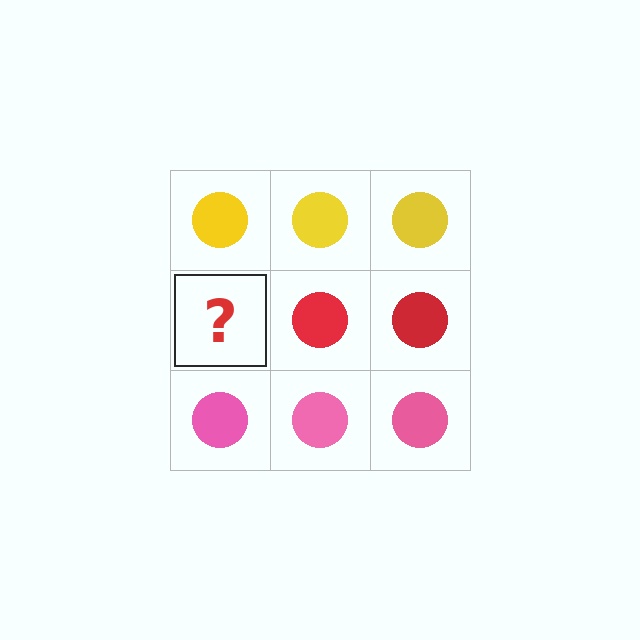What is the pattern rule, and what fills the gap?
The rule is that each row has a consistent color. The gap should be filled with a red circle.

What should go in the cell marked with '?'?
The missing cell should contain a red circle.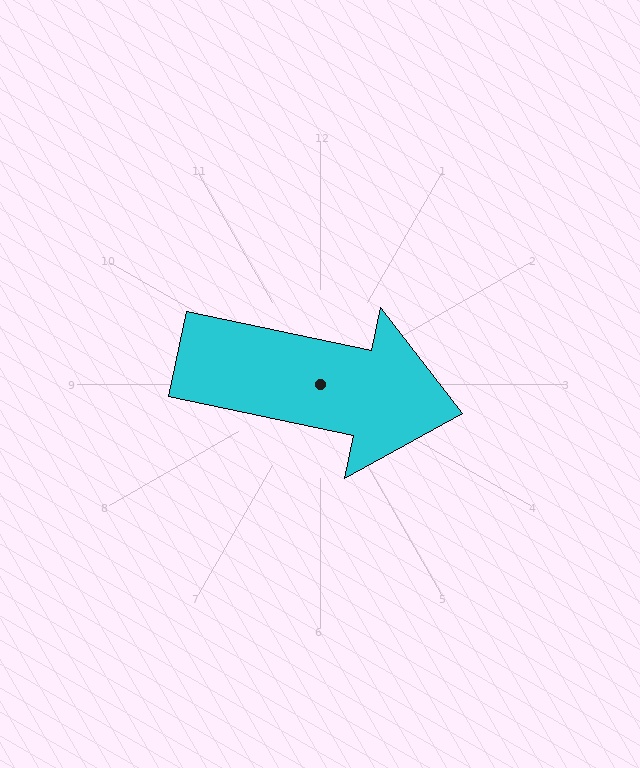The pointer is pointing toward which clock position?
Roughly 3 o'clock.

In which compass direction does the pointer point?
East.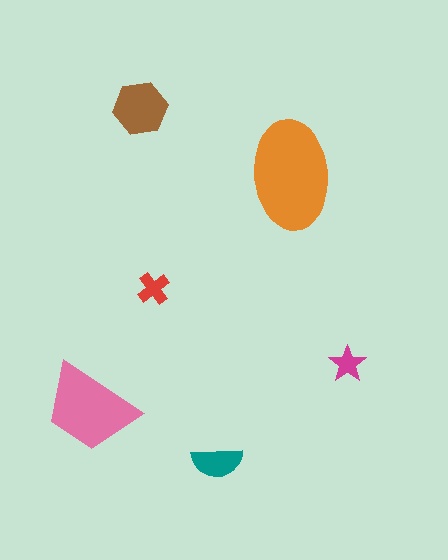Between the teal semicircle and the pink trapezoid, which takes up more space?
The pink trapezoid.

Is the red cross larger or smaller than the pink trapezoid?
Smaller.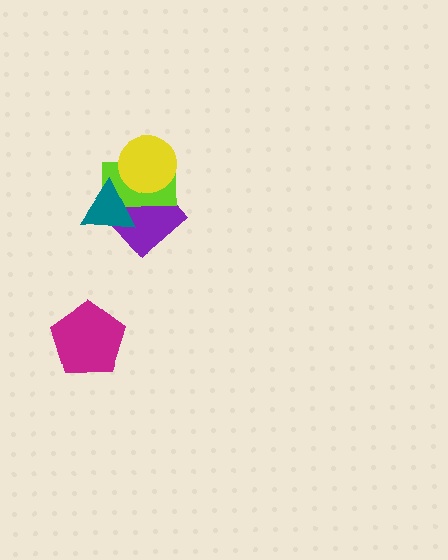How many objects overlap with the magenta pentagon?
0 objects overlap with the magenta pentagon.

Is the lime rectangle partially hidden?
Yes, it is partially covered by another shape.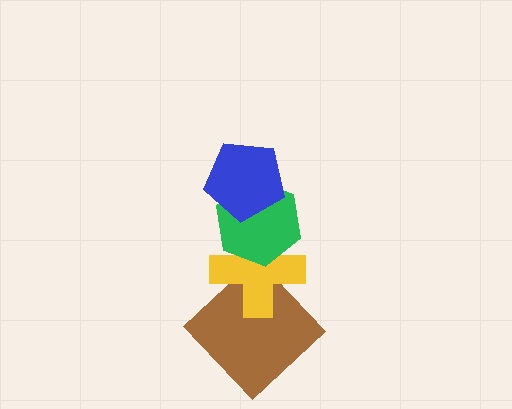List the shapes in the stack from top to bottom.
From top to bottom: the blue pentagon, the green hexagon, the yellow cross, the brown diamond.